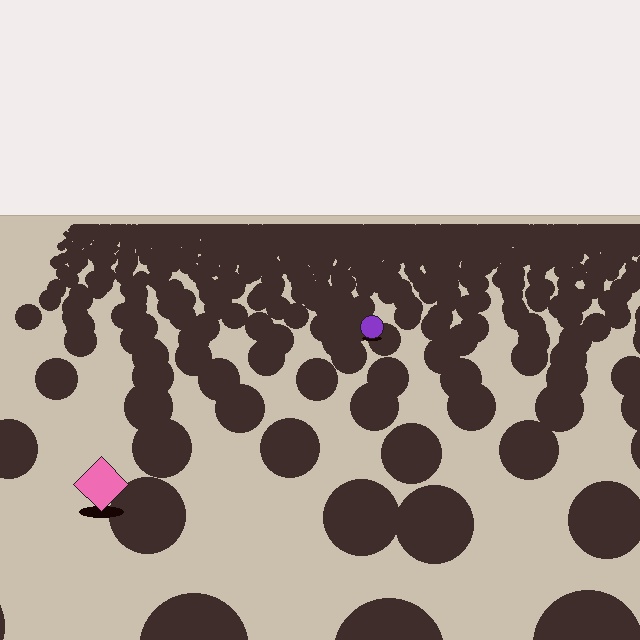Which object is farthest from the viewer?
The purple circle is farthest from the viewer. It appears smaller and the ground texture around it is denser.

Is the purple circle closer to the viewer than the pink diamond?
No. The pink diamond is closer — you can tell from the texture gradient: the ground texture is coarser near it.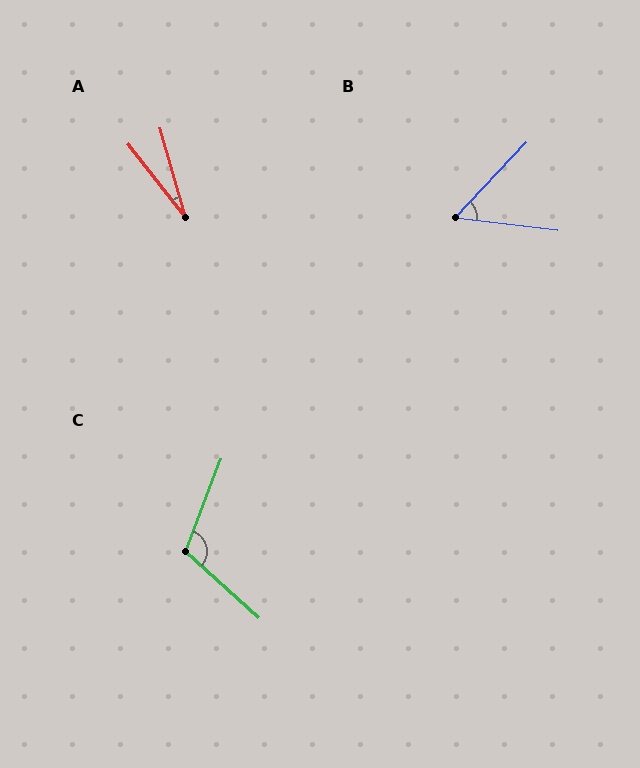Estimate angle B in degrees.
Approximately 53 degrees.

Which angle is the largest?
C, at approximately 112 degrees.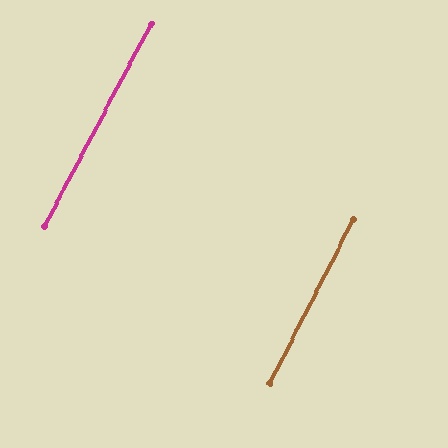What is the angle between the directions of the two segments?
Approximately 1 degree.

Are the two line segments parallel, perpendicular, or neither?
Parallel — their directions differ by only 0.6°.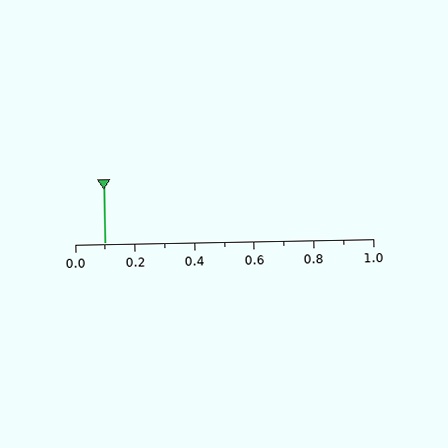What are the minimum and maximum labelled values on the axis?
The axis runs from 0.0 to 1.0.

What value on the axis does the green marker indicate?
The marker indicates approximately 0.1.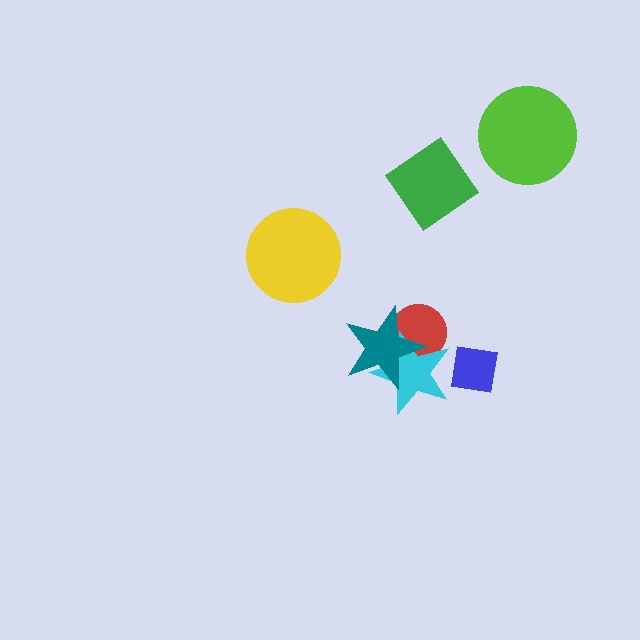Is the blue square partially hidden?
No, no other shape covers it.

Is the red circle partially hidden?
Yes, it is partially covered by another shape.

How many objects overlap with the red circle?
2 objects overlap with the red circle.